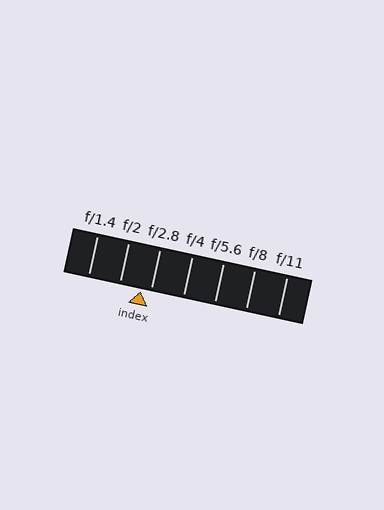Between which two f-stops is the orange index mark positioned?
The index mark is between f/2 and f/2.8.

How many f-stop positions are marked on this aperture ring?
There are 7 f-stop positions marked.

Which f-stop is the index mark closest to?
The index mark is closest to f/2.8.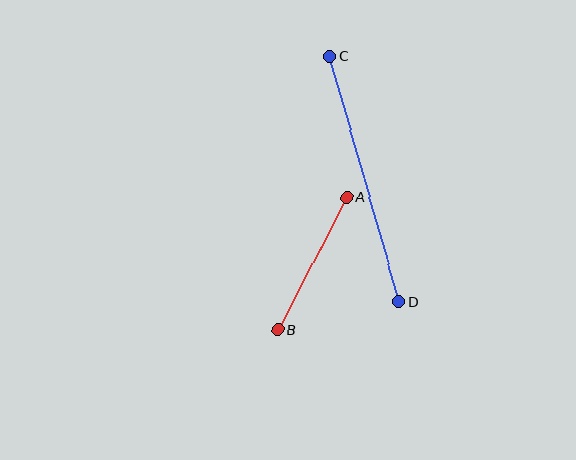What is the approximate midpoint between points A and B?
The midpoint is at approximately (312, 263) pixels.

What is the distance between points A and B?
The distance is approximately 149 pixels.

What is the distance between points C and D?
The distance is approximately 255 pixels.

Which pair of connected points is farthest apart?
Points C and D are farthest apart.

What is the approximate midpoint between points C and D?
The midpoint is at approximately (364, 179) pixels.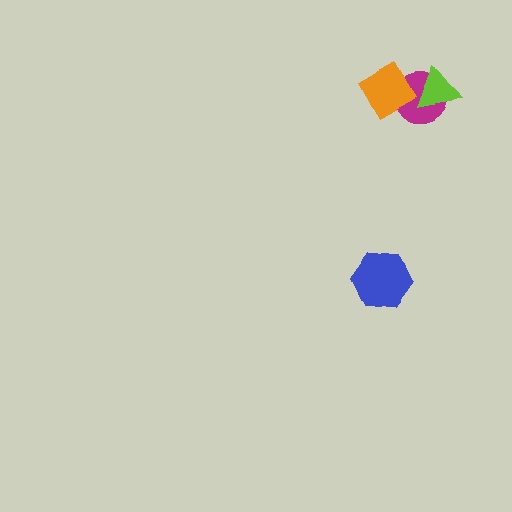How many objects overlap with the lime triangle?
2 objects overlap with the lime triangle.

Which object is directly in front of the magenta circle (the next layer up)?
The lime triangle is directly in front of the magenta circle.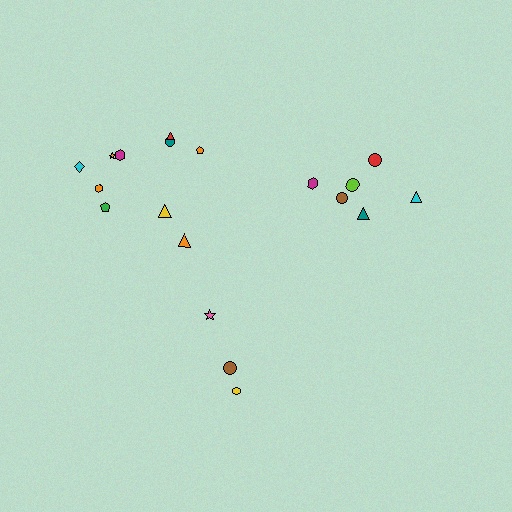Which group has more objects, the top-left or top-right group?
The top-left group.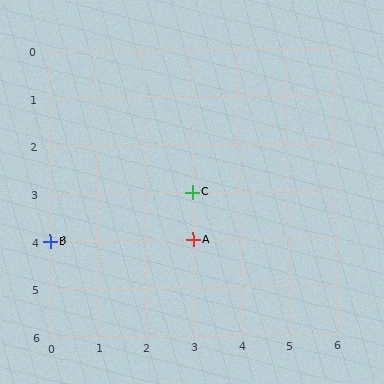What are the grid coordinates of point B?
Point B is at grid coordinates (0, 4).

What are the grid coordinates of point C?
Point C is at grid coordinates (3, 3).